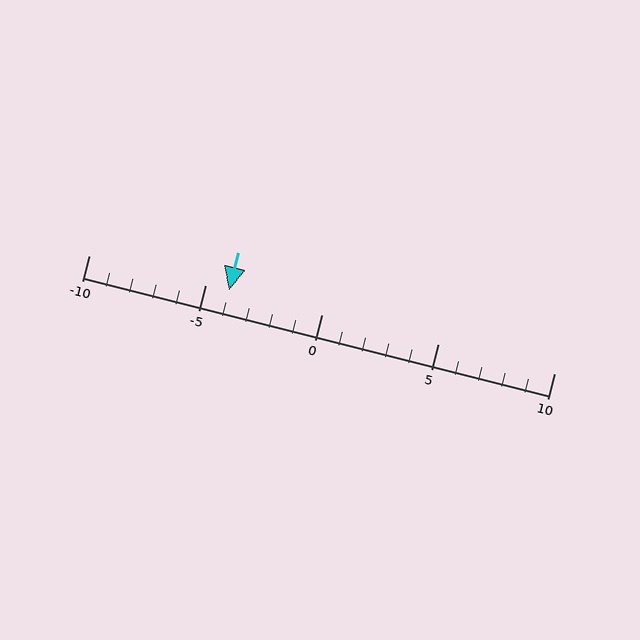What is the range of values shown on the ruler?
The ruler shows values from -10 to 10.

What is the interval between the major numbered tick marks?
The major tick marks are spaced 5 units apart.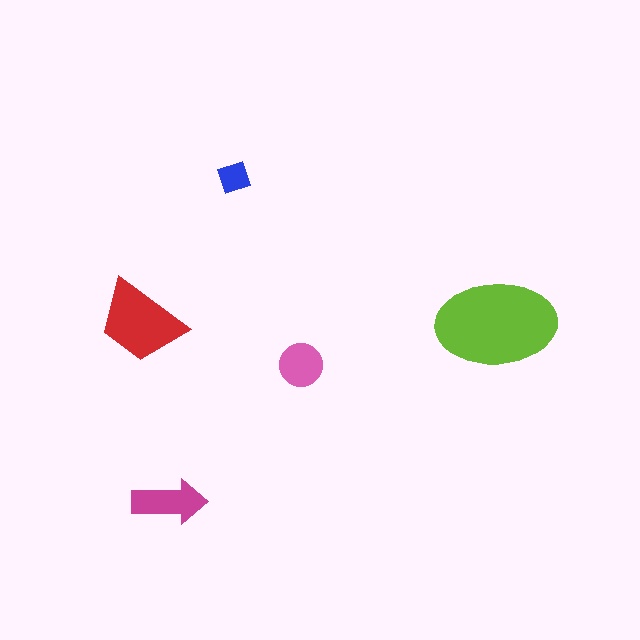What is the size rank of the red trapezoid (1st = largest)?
2nd.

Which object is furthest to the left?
The red trapezoid is leftmost.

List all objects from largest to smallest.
The lime ellipse, the red trapezoid, the magenta arrow, the pink circle, the blue diamond.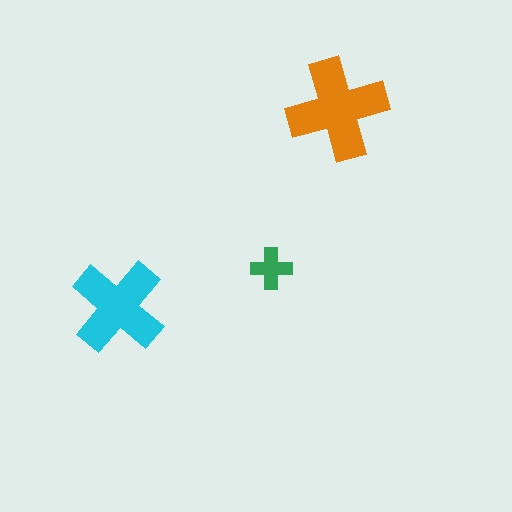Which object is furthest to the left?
The cyan cross is leftmost.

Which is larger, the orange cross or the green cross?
The orange one.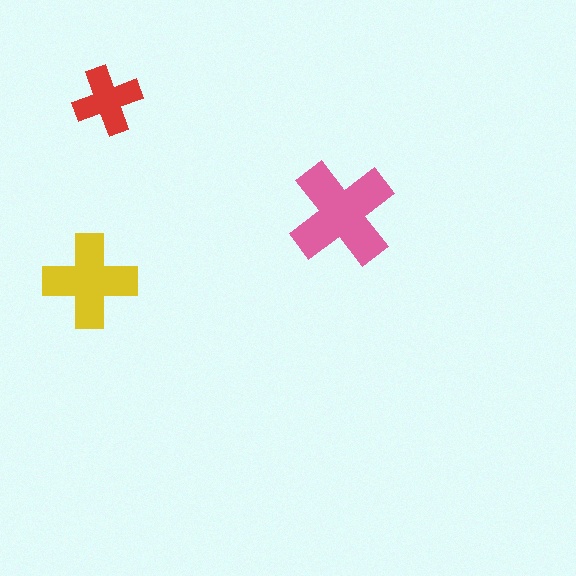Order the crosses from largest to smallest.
the pink one, the yellow one, the red one.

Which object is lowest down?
The yellow cross is bottommost.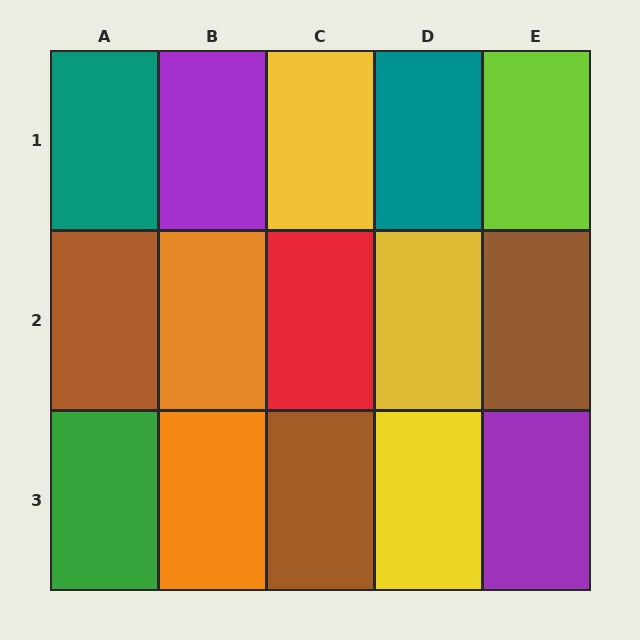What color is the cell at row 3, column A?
Green.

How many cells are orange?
2 cells are orange.